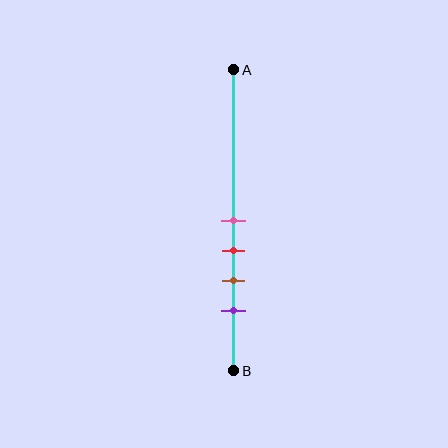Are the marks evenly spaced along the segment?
Yes, the marks are approximately evenly spaced.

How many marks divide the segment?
There are 4 marks dividing the segment.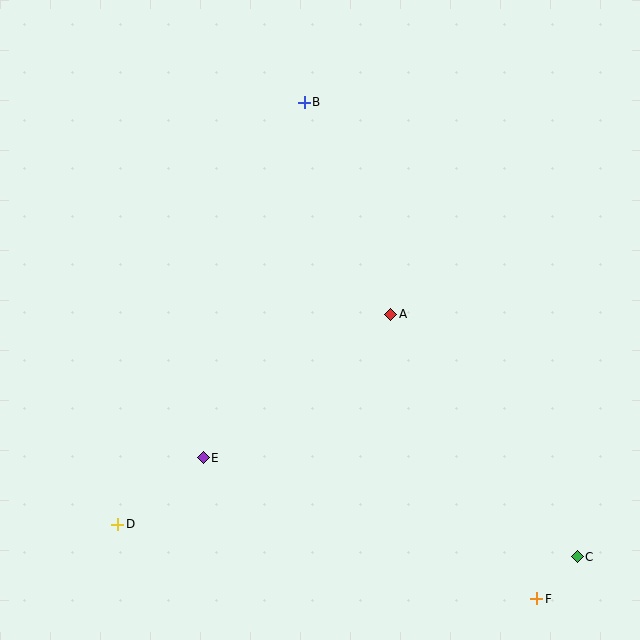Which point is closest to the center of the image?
Point A at (391, 314) is closest to the center.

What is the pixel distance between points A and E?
The distance between A and E is 236 pixels.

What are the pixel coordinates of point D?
Point D is at (118, 524).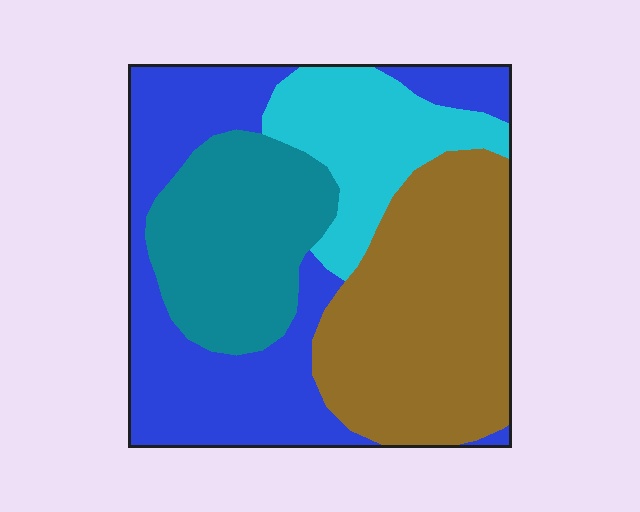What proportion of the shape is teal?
Teal takes up about one fifth (1/5) of the shape.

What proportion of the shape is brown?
Brown covers about 30% of the shape.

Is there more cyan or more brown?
Brown.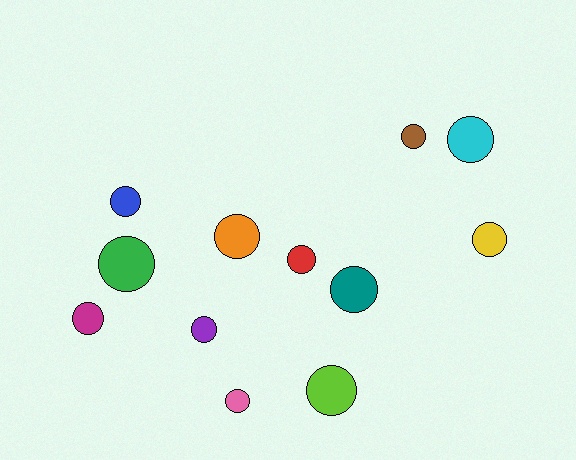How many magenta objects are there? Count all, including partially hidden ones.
There is 1 magenta object.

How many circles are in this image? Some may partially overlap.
There are 12 circles.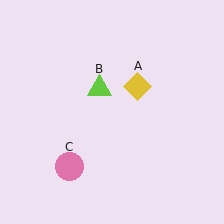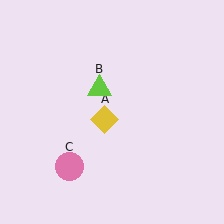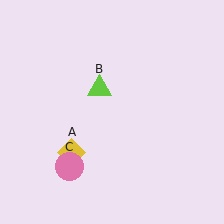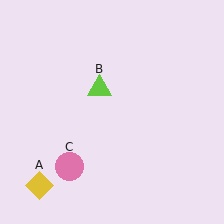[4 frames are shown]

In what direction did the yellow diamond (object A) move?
The yellow diamond (object A) moved down and to the left.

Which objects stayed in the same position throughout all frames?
Lime triangle (object B) and pink circle (object C) remained stationary.